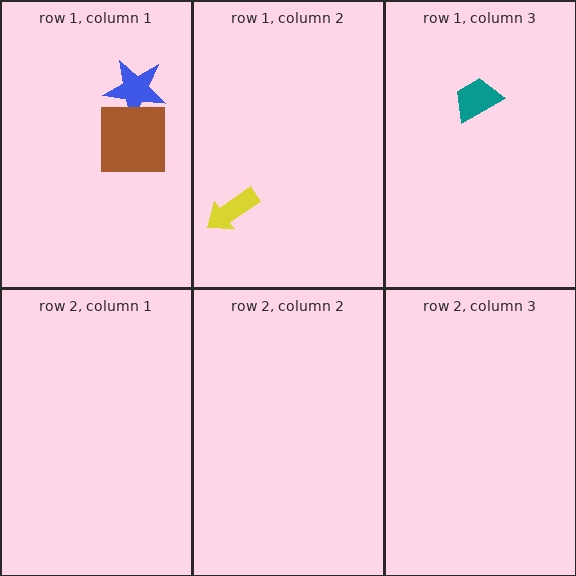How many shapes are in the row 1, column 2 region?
1.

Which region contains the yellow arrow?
The row 1, column 2 region.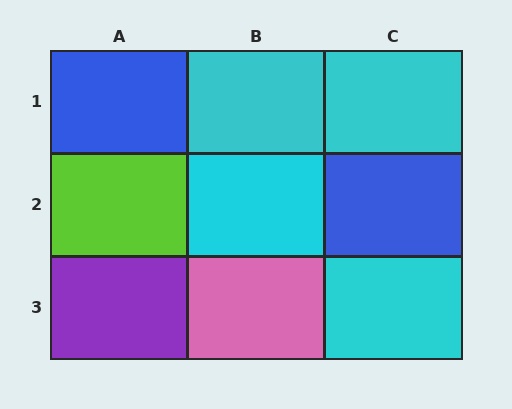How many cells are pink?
1 cell is pink.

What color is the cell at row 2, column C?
Blue.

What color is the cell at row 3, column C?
Cyan.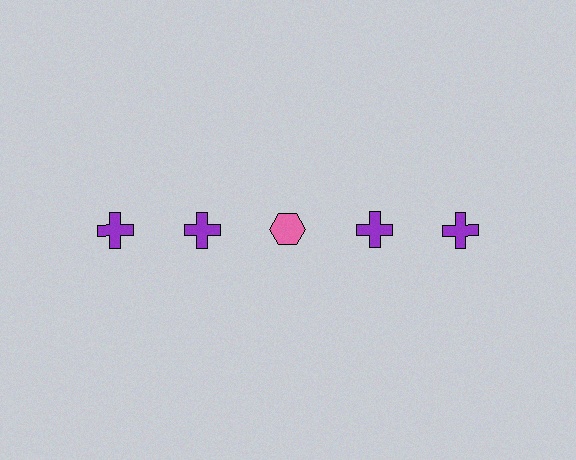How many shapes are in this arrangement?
There are 5 shapes arranged in a grid pattern.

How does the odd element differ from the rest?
It differs in both color (pink instead of purple) and shape (hexagon instead of cross).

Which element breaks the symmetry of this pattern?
The pink hexagon in the top row, center column breaks the symmetry. All other shapes are purple crosses.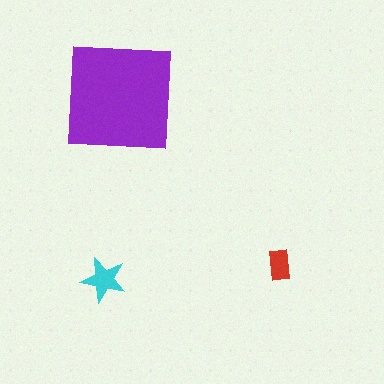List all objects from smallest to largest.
The red rectangle, the cyan star, the purple square.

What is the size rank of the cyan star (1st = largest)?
2nd.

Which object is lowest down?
The cyan star is bottommost.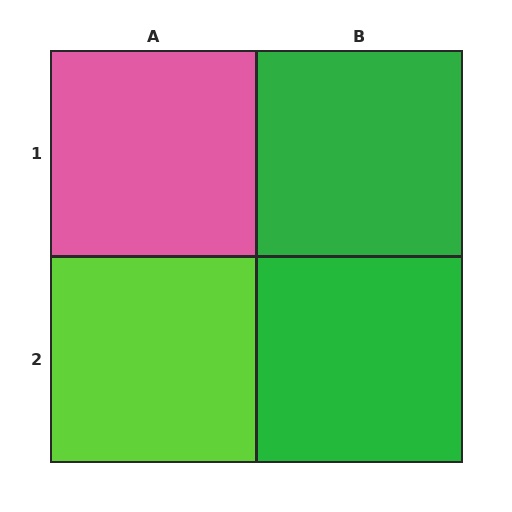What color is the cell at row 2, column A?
Lime.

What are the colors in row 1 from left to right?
Pink, green.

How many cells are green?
2 cells are green.